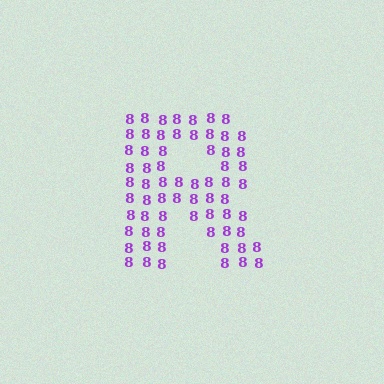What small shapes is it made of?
It is made of small digit 8's.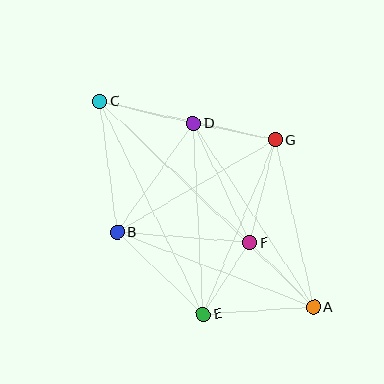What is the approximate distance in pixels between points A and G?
The distance between A and G is approximately 172 pixels.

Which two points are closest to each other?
Points D and G are closest to each other.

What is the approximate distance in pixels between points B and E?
The distance between B and E is approximately 119 pixels.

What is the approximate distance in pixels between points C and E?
The distance between C and E is approximately 237 pixels.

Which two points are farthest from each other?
Points A and C are farthest from each other.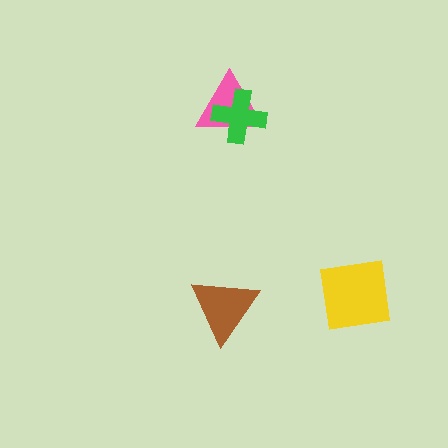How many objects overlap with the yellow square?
0 objects overlap with the yellow square.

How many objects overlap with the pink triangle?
1 object overlaps with the pink triangle.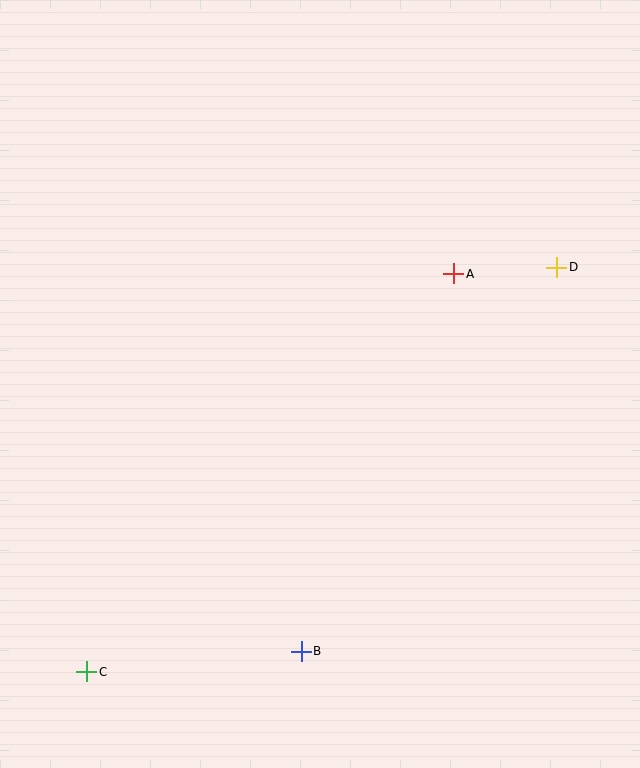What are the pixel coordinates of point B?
Point B is at (301, 651).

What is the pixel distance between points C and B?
The distance between C and B is 215 pixels.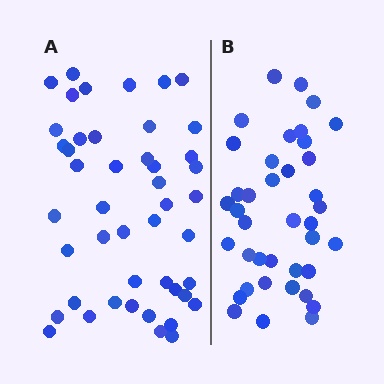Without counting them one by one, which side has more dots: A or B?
Region A (the left region) has more dots.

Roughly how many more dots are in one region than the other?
Region A has roughly 8 or so more dots than region B.